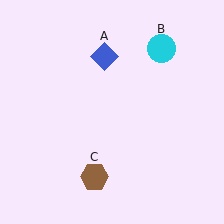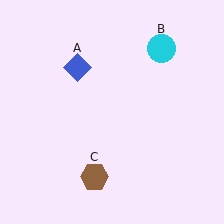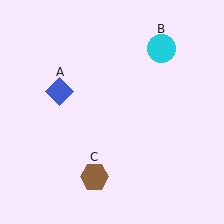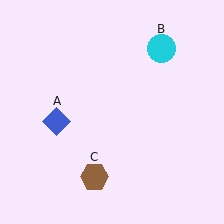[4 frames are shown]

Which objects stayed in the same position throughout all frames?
Cyan circle (object B) and brown hexagon (object C) remained stationary.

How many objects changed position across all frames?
1 object changed position: blue diamond (object A).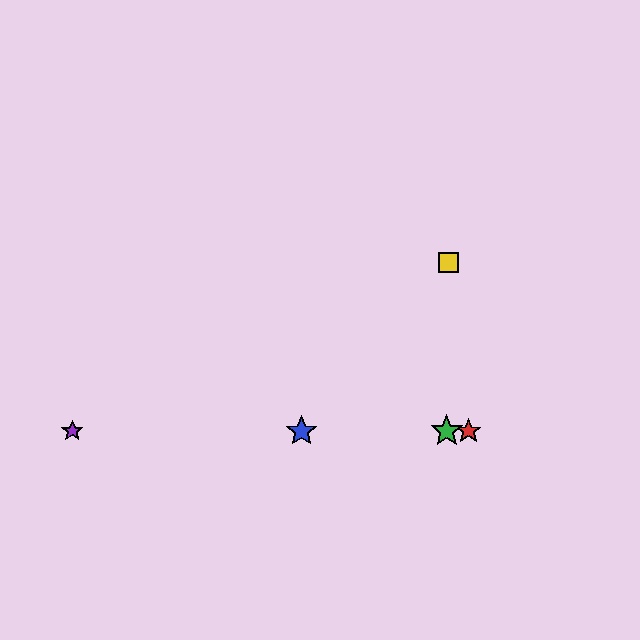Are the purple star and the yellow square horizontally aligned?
No, the purple star is at y≈431 and the yellow square is at y≈263.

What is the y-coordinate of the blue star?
The blue star is at y≈431.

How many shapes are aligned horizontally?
4 shapes (the red star, the blue star, the green star, the purple star) are aligned horizontally.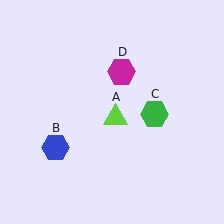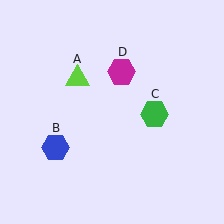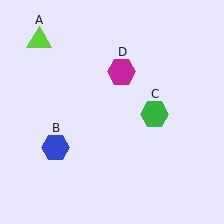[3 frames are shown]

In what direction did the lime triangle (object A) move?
The lime triangle (object A) moved up and to the left.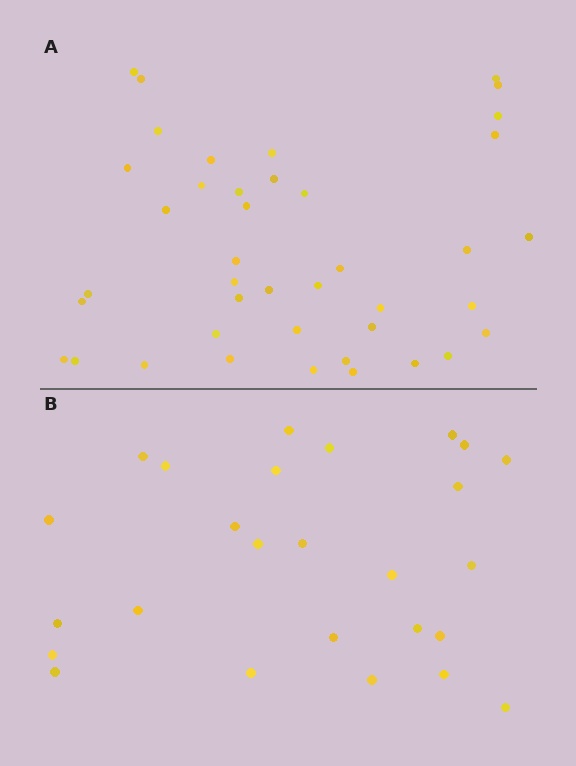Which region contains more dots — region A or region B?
Region A (the top region) has more dots.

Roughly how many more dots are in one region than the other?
Region A has approximately 15 more dots than region B.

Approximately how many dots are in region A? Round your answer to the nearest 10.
About 40 dots. (The exact count is 41, which rounds to 40.)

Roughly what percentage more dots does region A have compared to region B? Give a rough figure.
About 60% more.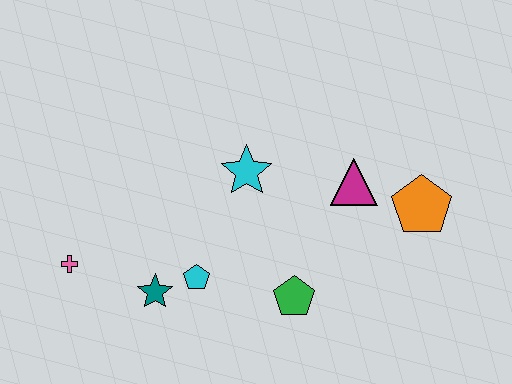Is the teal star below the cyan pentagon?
Yes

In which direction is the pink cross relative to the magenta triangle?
The pink cross is to the left of the magenta triangle.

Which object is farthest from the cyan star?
The pink cross is farthest from the cyan star.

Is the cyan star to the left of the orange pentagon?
Yes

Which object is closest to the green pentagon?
The cyan pentagon is closest to the green pentagon.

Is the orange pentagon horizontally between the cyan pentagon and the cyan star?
No